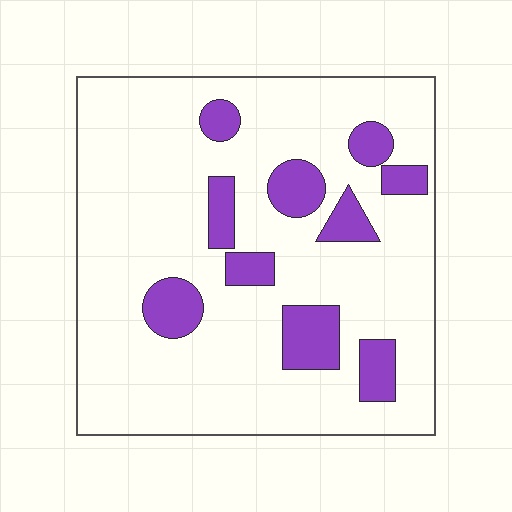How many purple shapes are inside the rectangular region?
10.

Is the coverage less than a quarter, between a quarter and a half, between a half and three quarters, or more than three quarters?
Less than a quarter.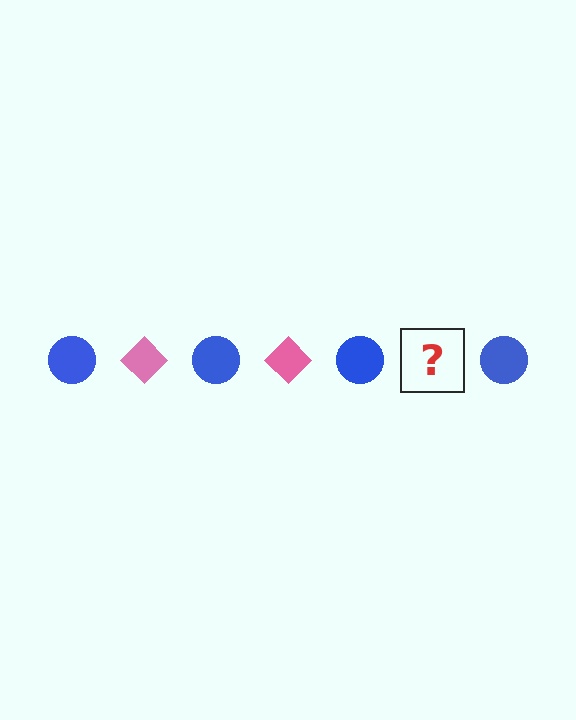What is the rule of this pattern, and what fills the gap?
The rule is that the pattern alternates between blue circle and pink diamond. The gap should be filled with a pink diamond.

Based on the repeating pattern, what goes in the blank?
The blank should be a pink diamond.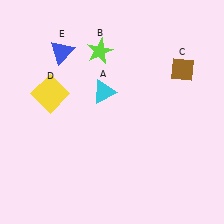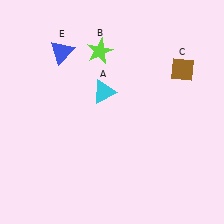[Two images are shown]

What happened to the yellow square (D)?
The yellow square (D) was removed in Image 2. It was in the top-left area of Image 1.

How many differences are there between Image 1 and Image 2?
There is 1 difference between the two images.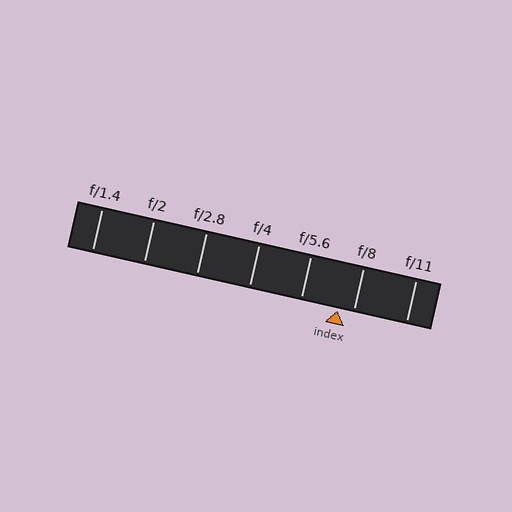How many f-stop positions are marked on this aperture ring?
There are 7 f-stop positions marked.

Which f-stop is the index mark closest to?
The index mark is closest to f/8.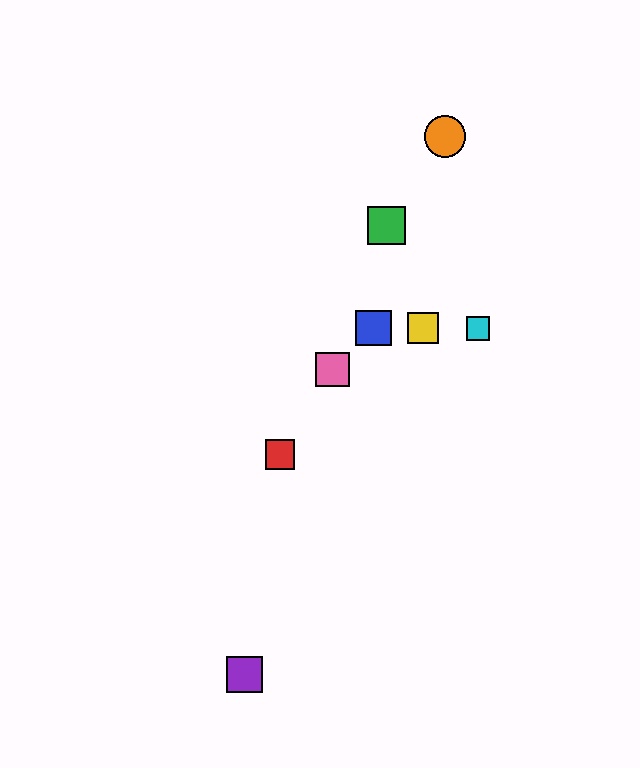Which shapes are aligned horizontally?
The blue square, the yellow square, the cyan square are aligned horizontally.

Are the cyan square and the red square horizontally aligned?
No, the cyan square is at y≈328 and the red square is at y≈454.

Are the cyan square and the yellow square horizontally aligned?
Yes, both are at y≈328.